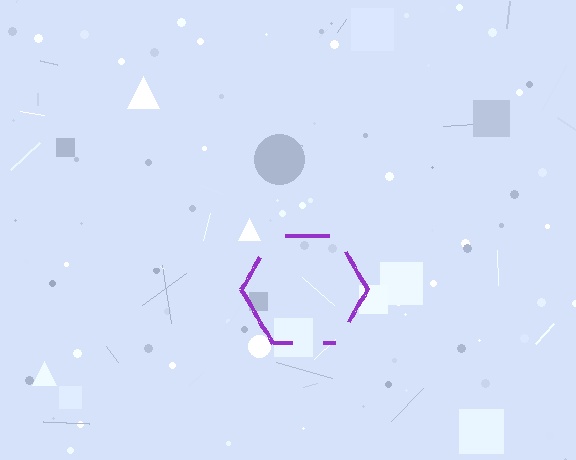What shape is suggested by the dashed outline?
The dashed outline suggests a hexagon.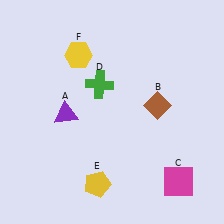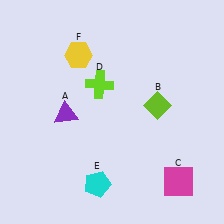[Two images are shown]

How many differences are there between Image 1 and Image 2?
There are 3 differences between the two images.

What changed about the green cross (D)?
In Image 1, D is green. In Image 2, it changed to lime.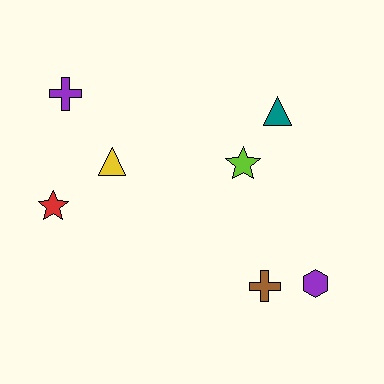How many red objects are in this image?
There is 1 red object.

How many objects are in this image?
There are 7 objects.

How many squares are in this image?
There are no squares.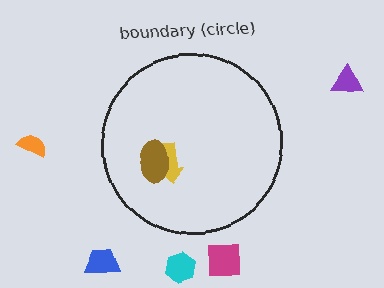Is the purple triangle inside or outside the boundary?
Outside.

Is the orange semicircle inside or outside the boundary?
Outside.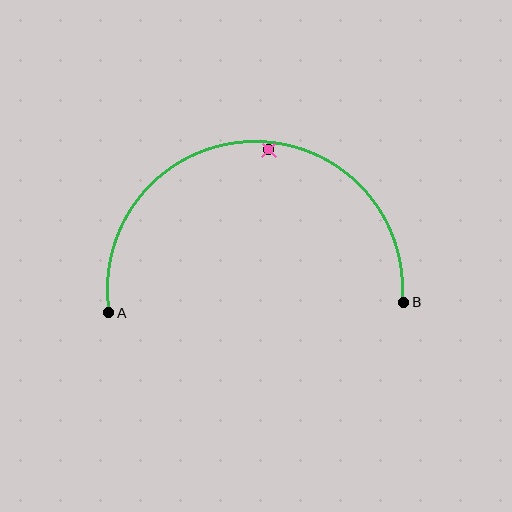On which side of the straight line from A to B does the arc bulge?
The arc bulges above the straight line connecting A and B.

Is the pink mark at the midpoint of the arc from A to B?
No — the pink mark does not lie on the arc at all. It sits slightly inside the curve.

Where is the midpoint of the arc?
The arc midpoint is the point on the curve farthest from the straight line joining A and B. It sits above that line.